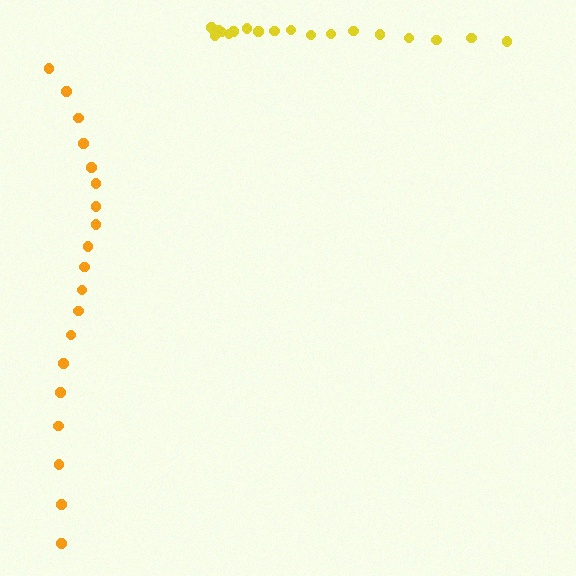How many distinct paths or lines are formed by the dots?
There are 2 distinct paths.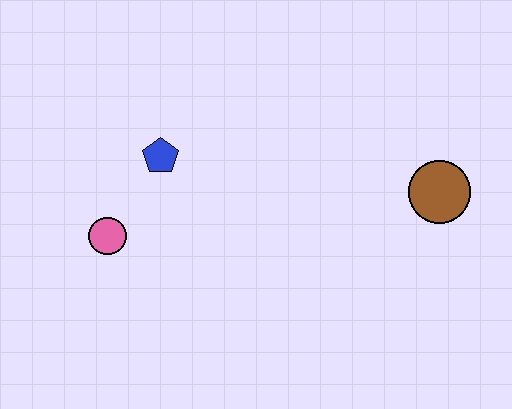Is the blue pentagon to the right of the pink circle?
Yes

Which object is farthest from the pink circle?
The brown circle is farthest from the pink circle.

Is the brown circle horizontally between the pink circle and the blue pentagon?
No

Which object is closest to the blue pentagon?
The pink circle is closest to the blue pentagon.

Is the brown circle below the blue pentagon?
Yes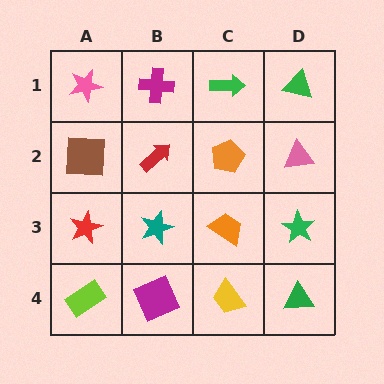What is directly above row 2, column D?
A green triangle.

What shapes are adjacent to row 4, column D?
A green star (row 3, column D), a yellow trapezoid (row 4, column C).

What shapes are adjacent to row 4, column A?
A red star (row 3, column A), a magenta square (row 4, column B).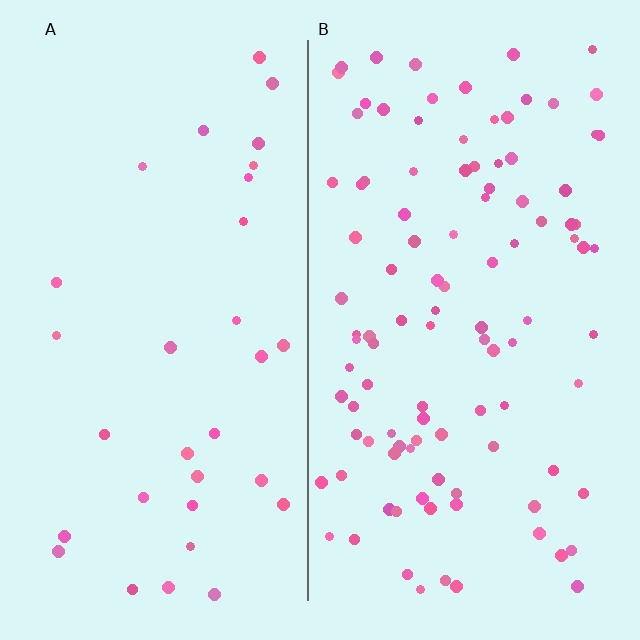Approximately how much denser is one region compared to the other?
Approximately 3.3× — region B over region A.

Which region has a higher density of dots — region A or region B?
B (the right).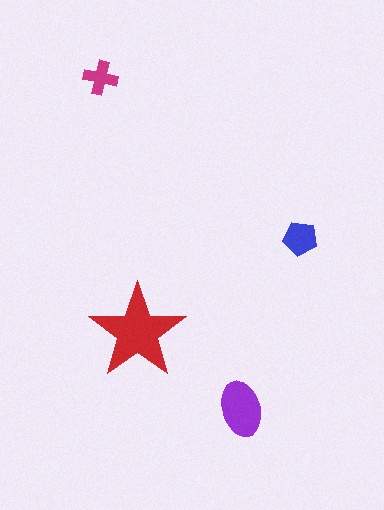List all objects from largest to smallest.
The red star, the purple ellipse, the blue pentagon, the magenta cross.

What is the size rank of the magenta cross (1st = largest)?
4th.